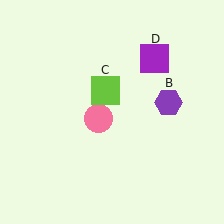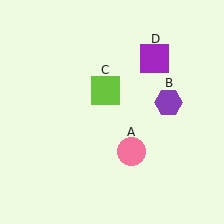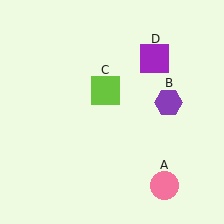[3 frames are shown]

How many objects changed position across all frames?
1 object changed position: pink circle (object A).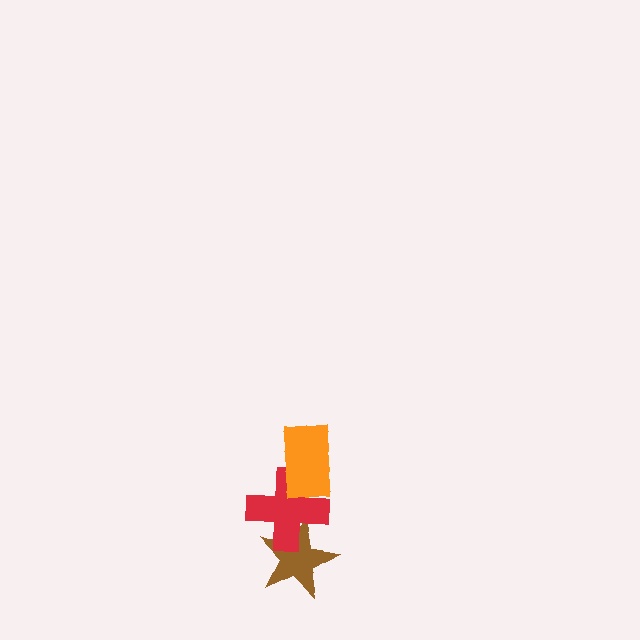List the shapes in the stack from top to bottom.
From top to bottom: the orange rectangle, the red cross, the brown star.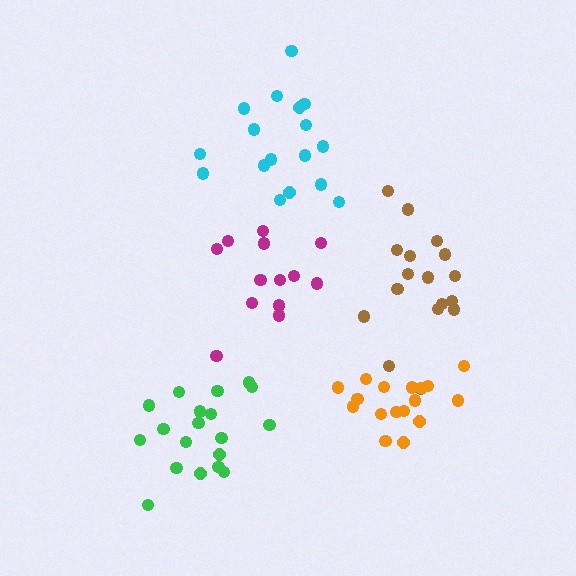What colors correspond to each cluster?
The clusters are colored: magenta, brown, orange, green, cyan.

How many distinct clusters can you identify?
There are 5 distinct clusters.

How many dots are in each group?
Group 1: 13 dots, Group 2: 17 dots, Group 3: 17 dots, Group 4: 19 dots, Group 5: 17 dots (83 total).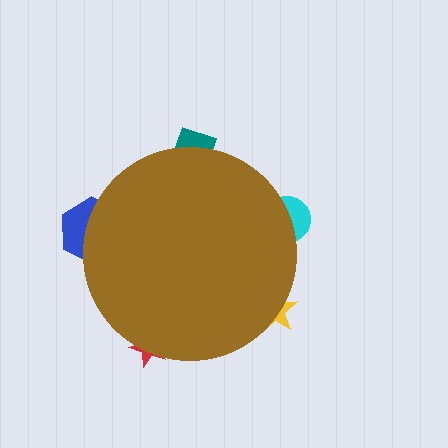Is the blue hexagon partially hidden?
Yes, the blue hexagon is partially hidden behind the brown circle.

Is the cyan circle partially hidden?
Yes, the cyan circle is partially hidden behind the brown circle.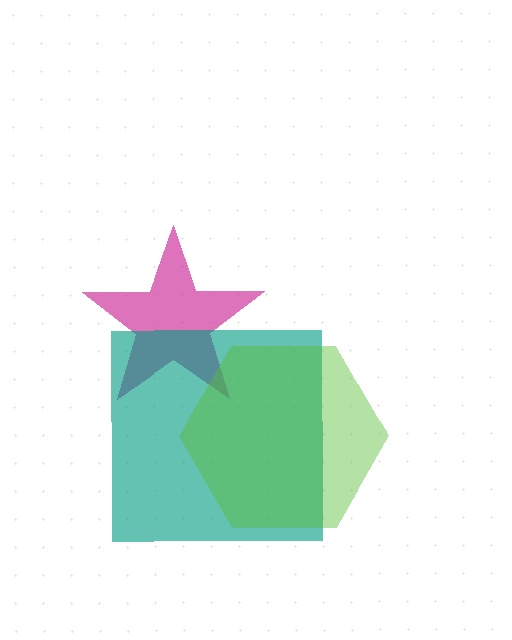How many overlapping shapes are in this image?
There are 3 overlapping shapes in the image.